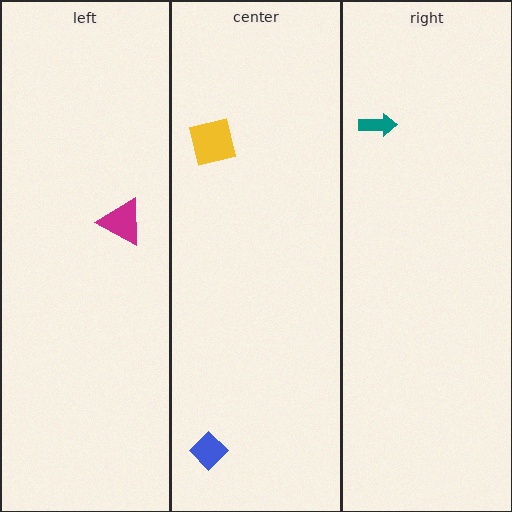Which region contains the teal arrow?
The right region.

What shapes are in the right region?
The teal arrow.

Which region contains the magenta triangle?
The left region.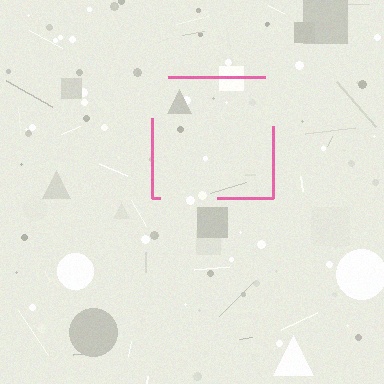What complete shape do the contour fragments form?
The contour fragments form a square.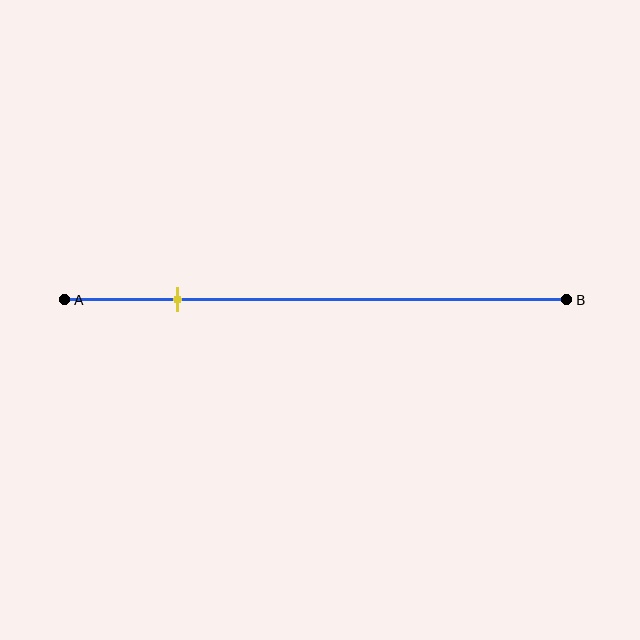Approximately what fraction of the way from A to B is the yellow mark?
The yellow mark is approximately 25% of the way from A to B.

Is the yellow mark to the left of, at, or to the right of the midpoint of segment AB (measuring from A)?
The yellow mark is to the left of the midpoint of segment AB.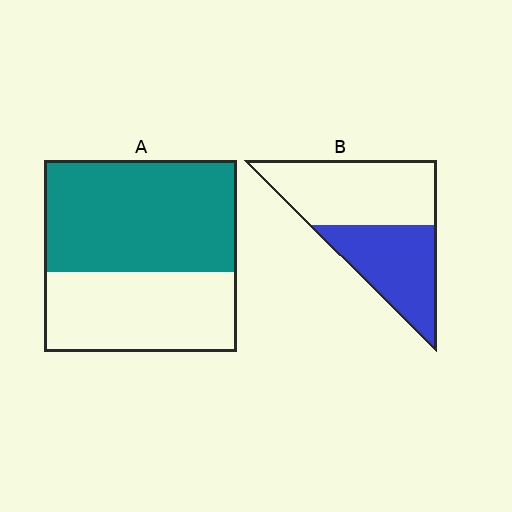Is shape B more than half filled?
No.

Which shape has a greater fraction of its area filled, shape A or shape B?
Shape A.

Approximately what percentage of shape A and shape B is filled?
A is approximately 60% and B is approximately 45%.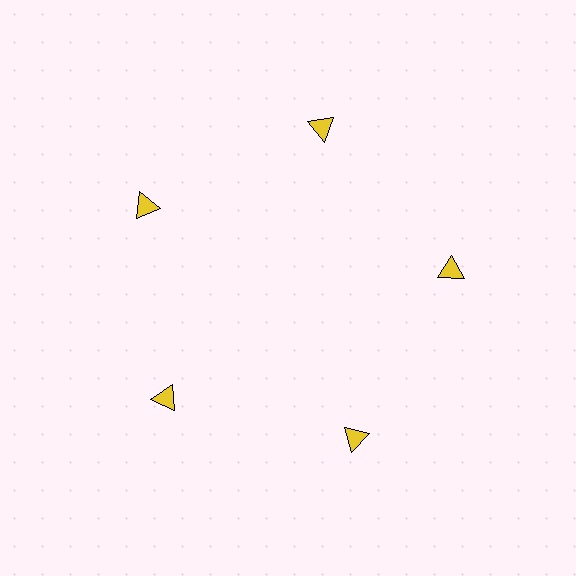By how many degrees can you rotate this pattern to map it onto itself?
The pattern maps onto itself every 72 degrees of rotation.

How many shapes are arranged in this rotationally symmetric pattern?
There are 5 shapes, arranged in 5 groups of 1.